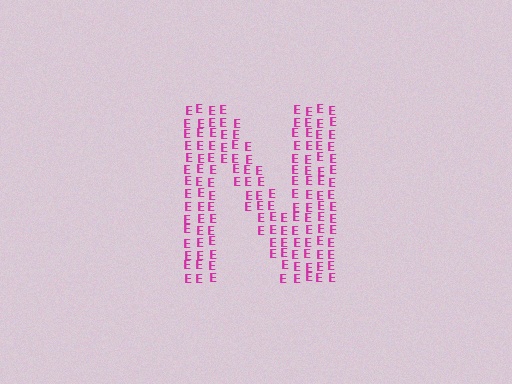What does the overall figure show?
The overall figure shows the letter N.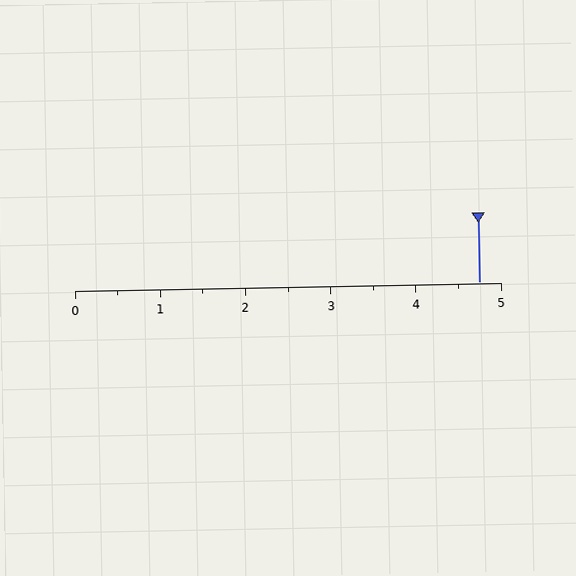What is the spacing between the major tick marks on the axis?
The major ticks are spaced 1 apart.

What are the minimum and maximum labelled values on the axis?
The axis runs from 0 to 5.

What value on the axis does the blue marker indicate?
The marker indicates approximately 4.8.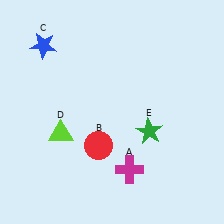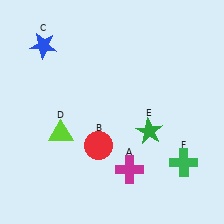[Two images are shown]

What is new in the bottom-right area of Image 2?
A green cross (F) was added in the bottom-right area of Image 2.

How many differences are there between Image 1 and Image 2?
There is 1 difference between the two images.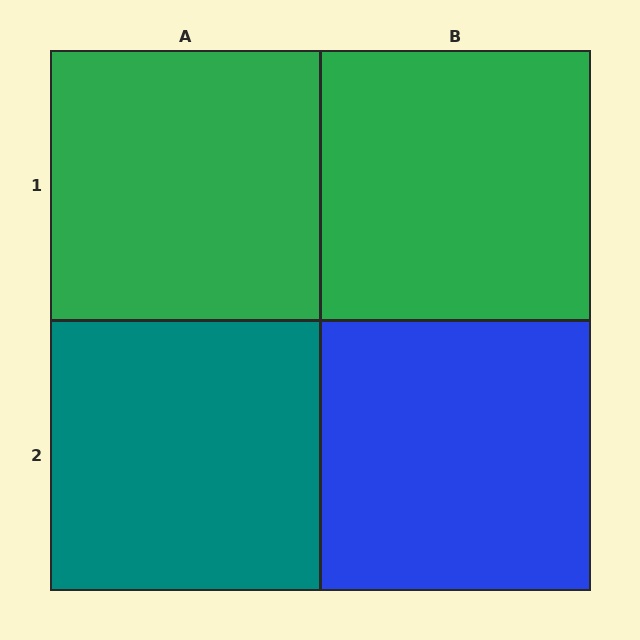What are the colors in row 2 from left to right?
Teal, blue.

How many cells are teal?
1 cell is teal.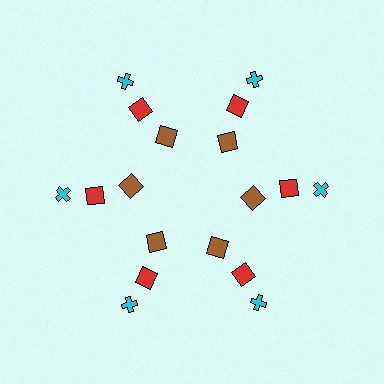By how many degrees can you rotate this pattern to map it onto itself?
The pattern maps onto itself every 60 degrees of rotation.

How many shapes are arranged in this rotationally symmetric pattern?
There are 18 shapes, arranged in 6 groups of 3.